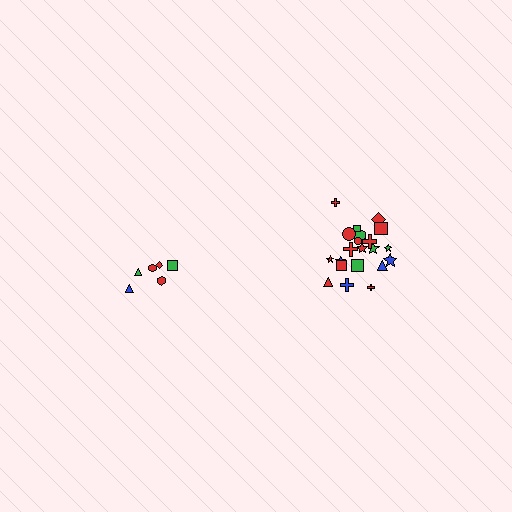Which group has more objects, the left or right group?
The right group.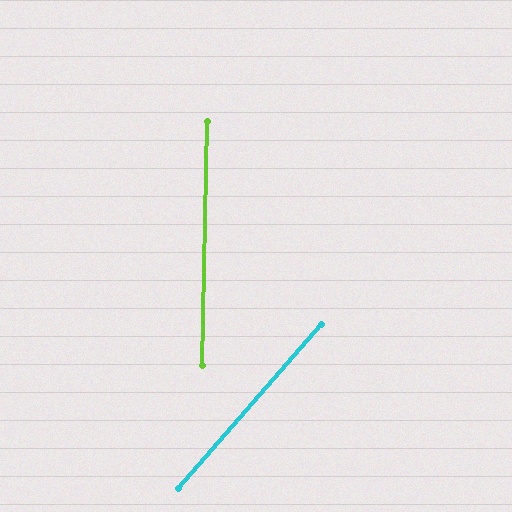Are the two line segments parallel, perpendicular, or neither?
Neither parallel nor perpendicular — they differ by about 40°.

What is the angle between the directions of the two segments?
Approximately 40 degrees.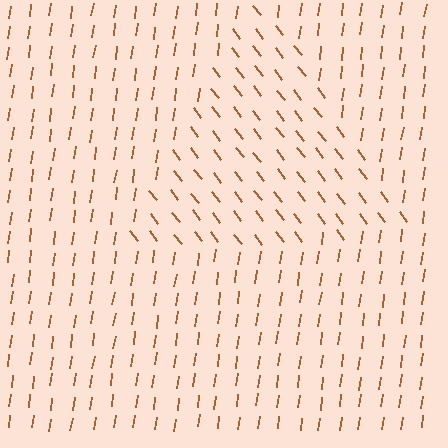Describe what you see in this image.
The image is filled with small brown line segments. A triangle region in the image has lines oriented differently from the surrounding lines, creating a visible texture boundary.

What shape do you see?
I see a triangle.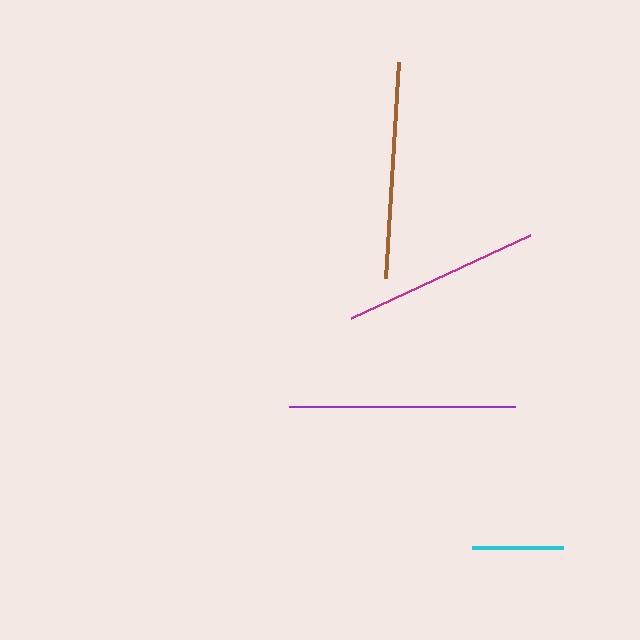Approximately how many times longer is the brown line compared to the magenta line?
The brown line is approximately 1.1 times the length of the magenta line.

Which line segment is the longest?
The purple line is the longest at approximately 226 pixels.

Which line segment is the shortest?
The cyan line is the shortest at approximately 91 pixels.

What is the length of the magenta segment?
The magenta segment is approximately 197 pixels long.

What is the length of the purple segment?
The purple segment is approximately 226 pixels long.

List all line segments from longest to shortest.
From longest to shortest: purple, brown, magenta, cyan.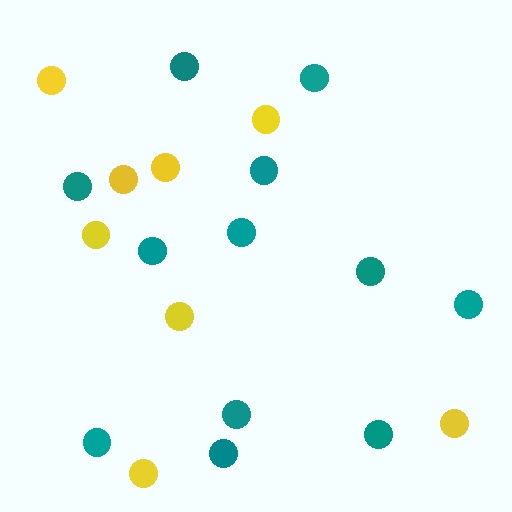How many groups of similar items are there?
There are 2 groups: one group of yellow circles (8) and one group of teal circles (12).